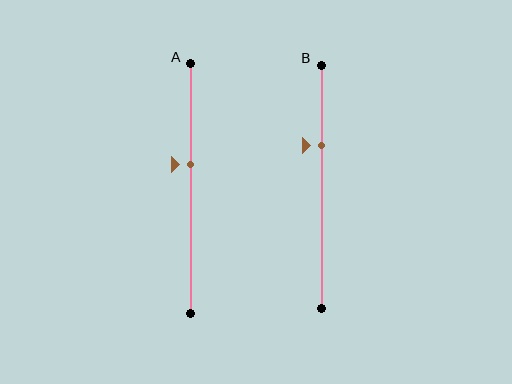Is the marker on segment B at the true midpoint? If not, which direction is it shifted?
No, the marker on segment B is shifted upward by about 17% of the segment length.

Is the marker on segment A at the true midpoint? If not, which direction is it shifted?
No, the marker on segment A is shifted upward by about 10% of the segment length.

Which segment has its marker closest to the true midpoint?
Segment A has its marker closest to the true midpoint.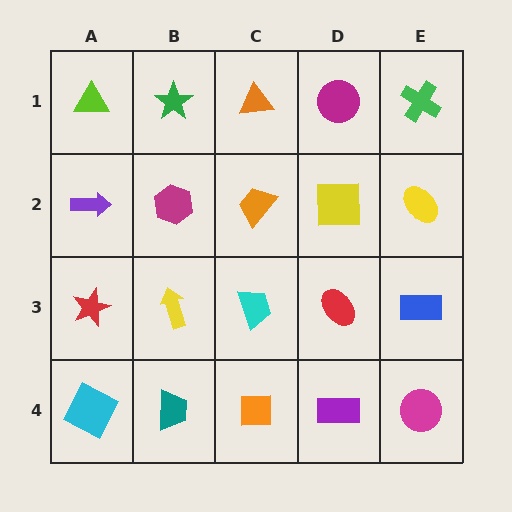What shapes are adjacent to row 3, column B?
A magenta hexagon (row 2, column B), a teal trapezoid (row 4, column B), a red star (row 3, column A), a cyan trapezoid (row 3, column C).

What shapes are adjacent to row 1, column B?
A magenta hexagon (row 2, column B), a lime triangle (row 1, column A), an orange triangle (row 1, column C).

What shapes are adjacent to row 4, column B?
A yellow arrow (row 3, column B), a cyan square (row 4, column A), an orange square (row 4, column C).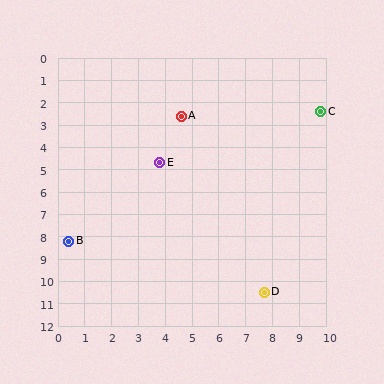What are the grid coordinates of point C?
Point C is at approximately (9.8, 2.4).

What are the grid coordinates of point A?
Point A is at approximately (4.6, 2.6).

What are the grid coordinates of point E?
Point E is at approximately (3.8, 4.7).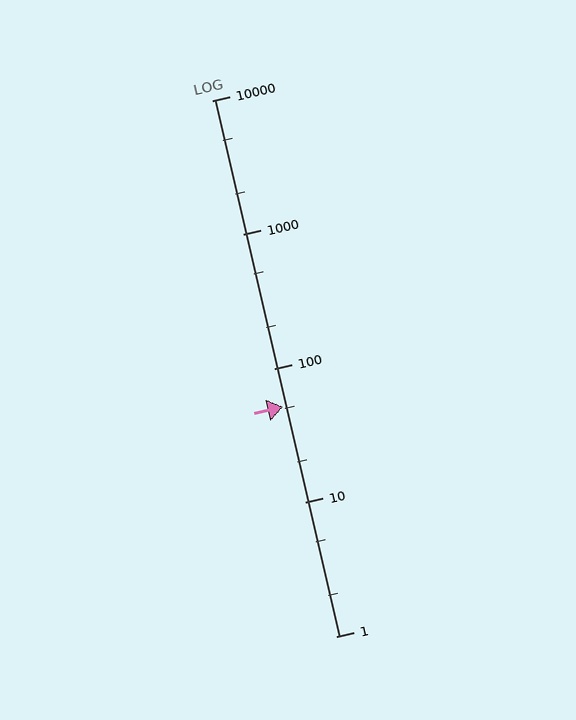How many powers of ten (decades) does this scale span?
The scale spans 4 decades, from 1 to 10000.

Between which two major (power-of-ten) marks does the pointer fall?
The pointer is between 10 and 100.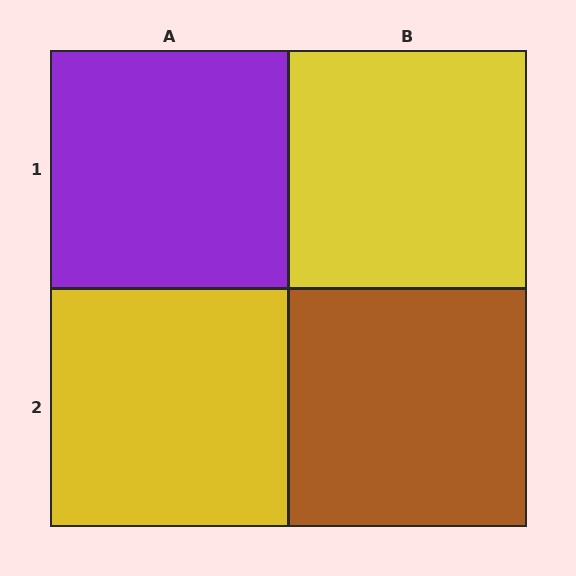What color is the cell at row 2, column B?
Brown.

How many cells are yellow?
2 cells are yellow.